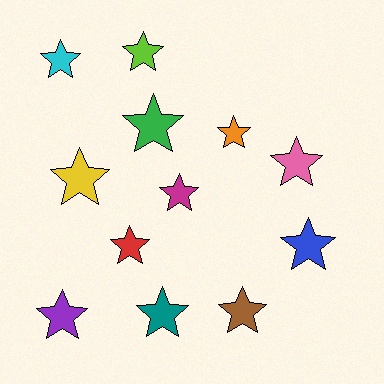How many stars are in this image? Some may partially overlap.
There are 12 stars.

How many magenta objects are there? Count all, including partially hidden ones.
There is 1 magenta object.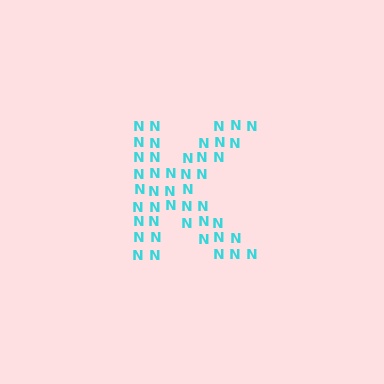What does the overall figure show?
The overall figure shows the letter K.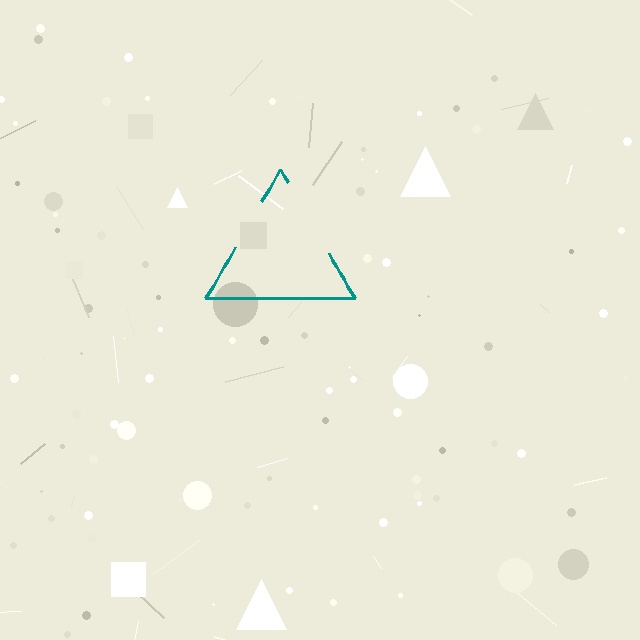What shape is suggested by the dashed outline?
The dashed outline suggests a triangle.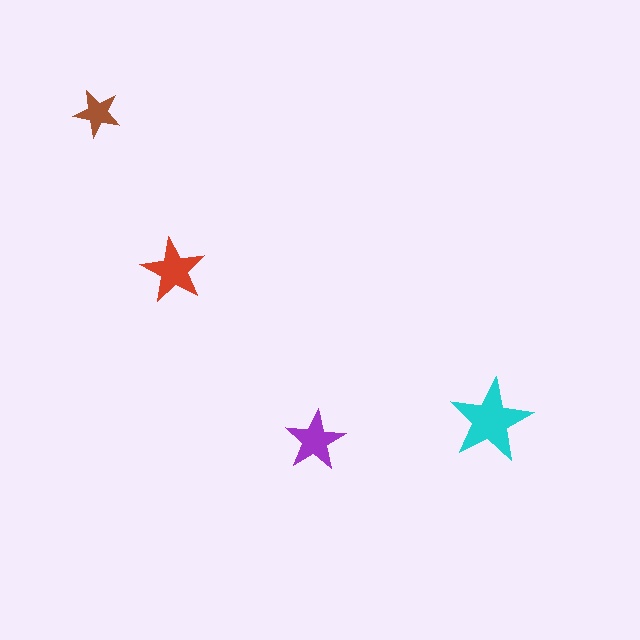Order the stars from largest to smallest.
the cyan one, the red one, the purple one, the brown one.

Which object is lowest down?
The purple star is bottommost.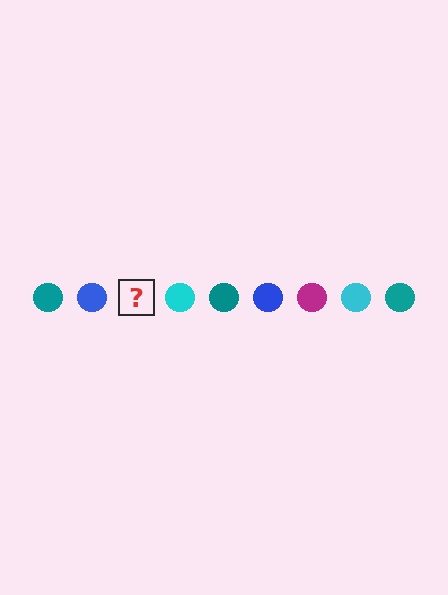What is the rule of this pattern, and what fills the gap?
The rule is that the pattern cycles through teal, blue, magenta, cyan circles. The gap should be filled with a magenta circle.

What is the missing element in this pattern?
The missing element is a magenta circle.